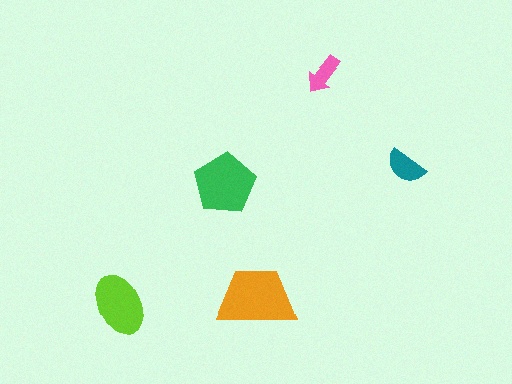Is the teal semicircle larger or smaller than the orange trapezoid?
Smaller.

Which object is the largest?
The orange trapezoid.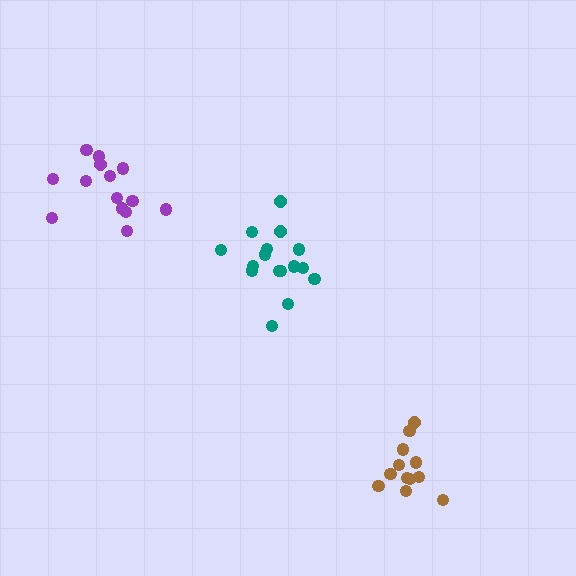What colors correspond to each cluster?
The clusters are colored: teal, brown, purple.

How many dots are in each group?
Group 1: 16 dots, Group 2: 12 dots, Group 3: 15 dots (43 total).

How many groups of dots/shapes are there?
There are 3 groups.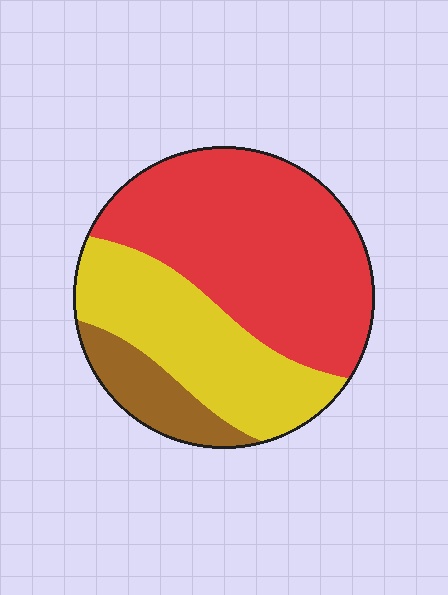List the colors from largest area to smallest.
From largest to smallest: red, yellow, brown.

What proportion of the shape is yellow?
Yellow covers around 35% of the shape.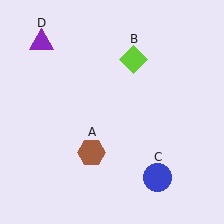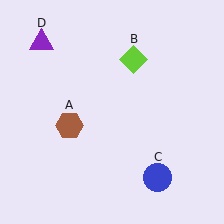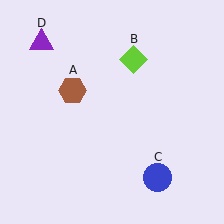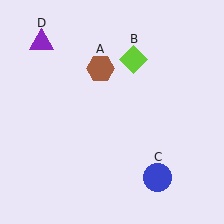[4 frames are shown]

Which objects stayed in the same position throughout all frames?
Lime diamond (object B) and blue circle (object C) and purple triangle (object D) remained stationary.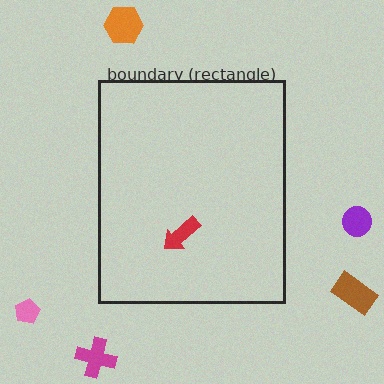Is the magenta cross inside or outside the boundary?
Outside.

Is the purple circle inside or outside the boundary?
Outside.